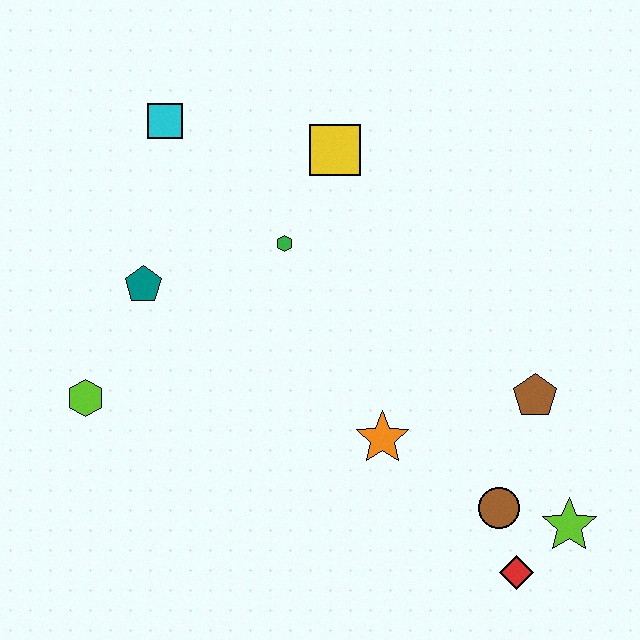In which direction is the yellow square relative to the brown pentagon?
The yellow square is above the brown pentagon.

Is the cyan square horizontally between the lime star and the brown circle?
No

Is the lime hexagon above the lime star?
Yes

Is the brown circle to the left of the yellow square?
No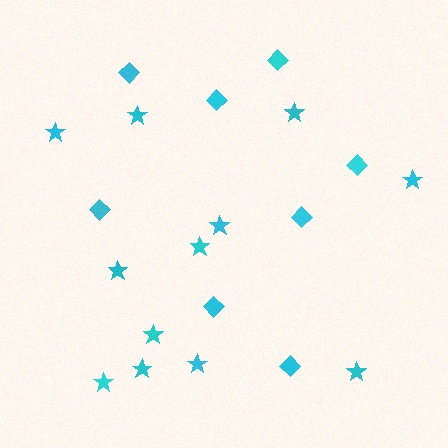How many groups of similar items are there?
There are 2 groups: one group of stars (12) and one group of diamonds (8).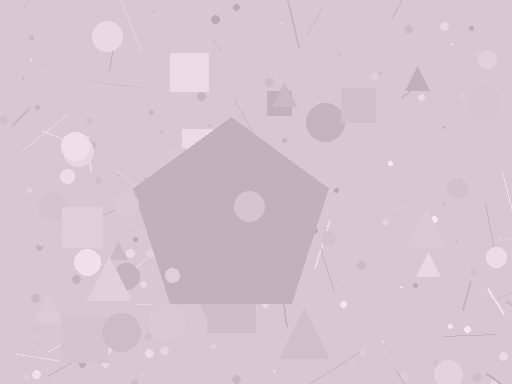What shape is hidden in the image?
A pentagon is hidden in the image.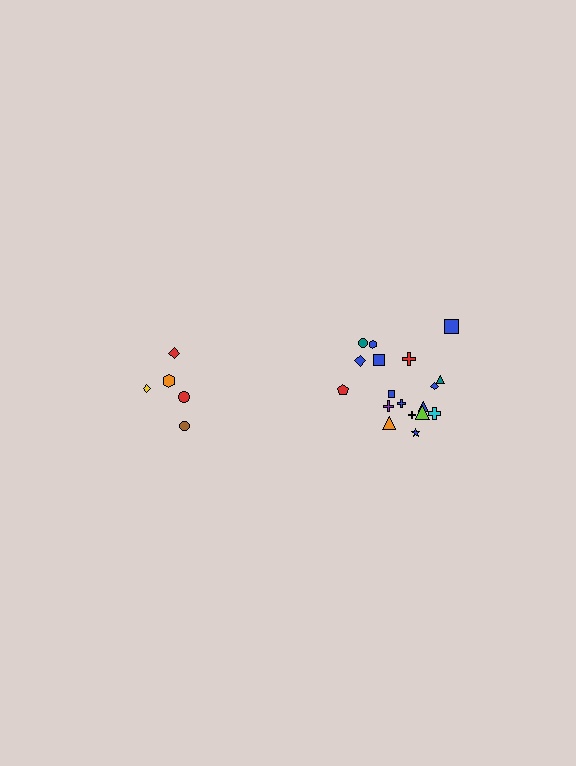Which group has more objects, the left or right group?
The right group.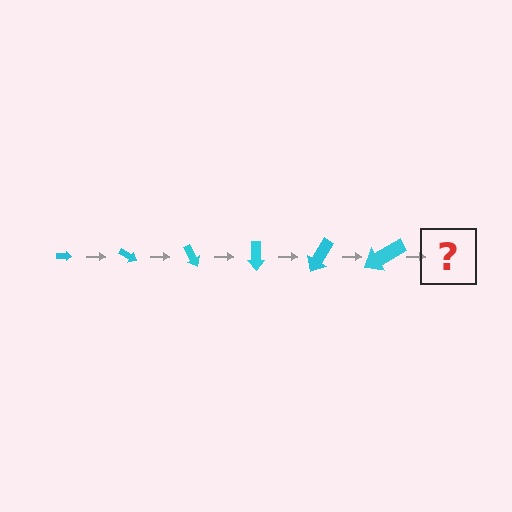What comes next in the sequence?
The next element should be an arrow, larger than the previous one and rotated 180 degrees from the start.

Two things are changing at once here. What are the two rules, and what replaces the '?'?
The two rules are that the arrow grows larger each step and it rotates 30 degrees each step. The '?' should be an arrow, larger than the previous one and rotated 180 degrees from the start.